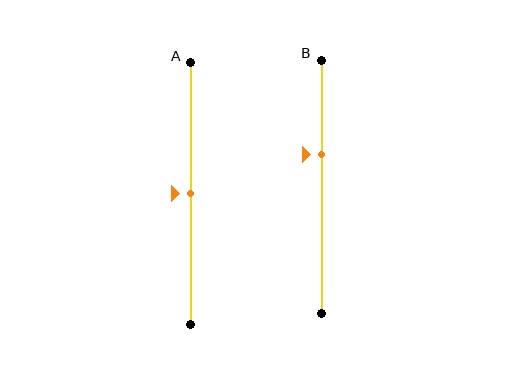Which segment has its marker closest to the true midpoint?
Segment A has its marker closest to the true midpoint.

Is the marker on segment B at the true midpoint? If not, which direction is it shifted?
No, the marker on segment B is shifted upward by about 13% of the segment length.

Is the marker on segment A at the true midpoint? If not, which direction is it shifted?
Yes, the marker on segment A is at the true midpoint.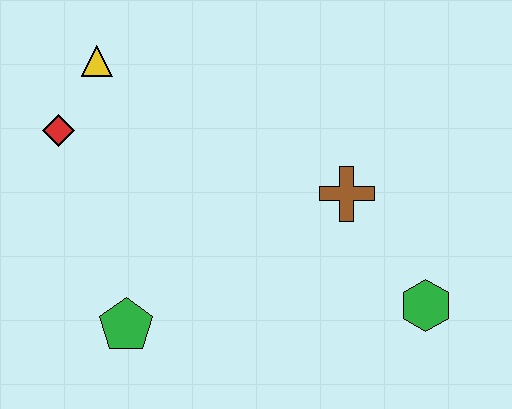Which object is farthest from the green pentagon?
The green hexagon is farthest from the green pentagon.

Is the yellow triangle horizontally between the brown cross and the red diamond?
Yes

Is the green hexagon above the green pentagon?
Yes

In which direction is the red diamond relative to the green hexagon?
The red diamond is to the left of the green hexagon.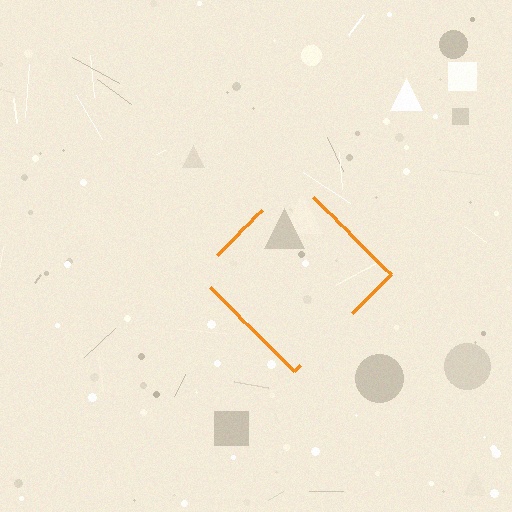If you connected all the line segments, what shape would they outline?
They would outline a diamond.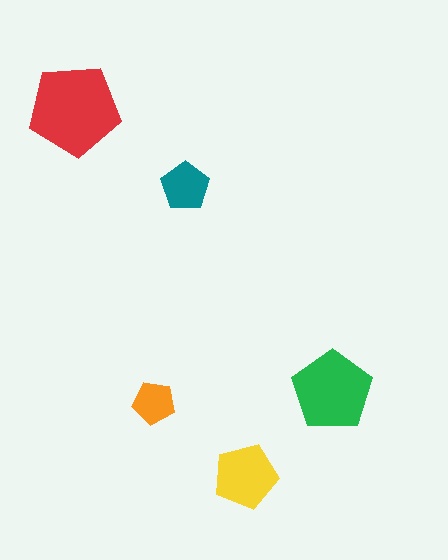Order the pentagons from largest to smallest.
the red one, the green one, the yellow one, the teal one, the orange one.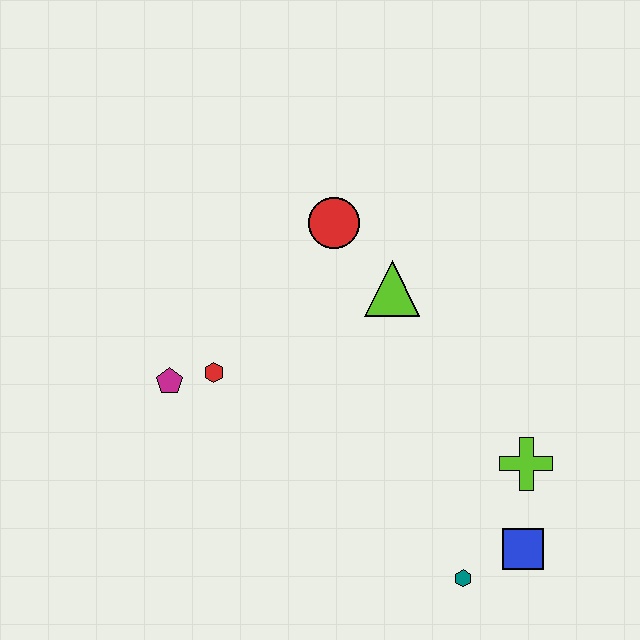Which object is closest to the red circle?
The lime triangle is closest to the red circle.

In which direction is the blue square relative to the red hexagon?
The blue square is to the right of the red hexagon.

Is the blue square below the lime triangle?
Yes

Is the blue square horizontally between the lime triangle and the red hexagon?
No